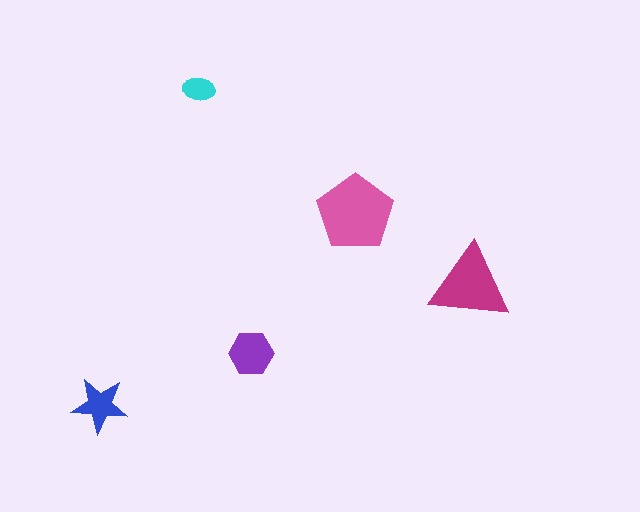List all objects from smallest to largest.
The cyan ellipse, the blue star, the purple hexagon, the magenta triangle, the pink pentagon.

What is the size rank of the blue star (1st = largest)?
4th.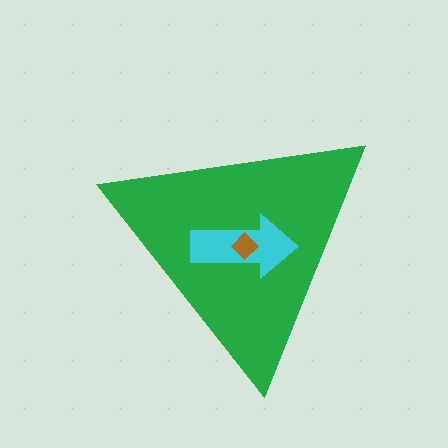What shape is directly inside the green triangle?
The cyan arrow.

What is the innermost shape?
The brown diamond.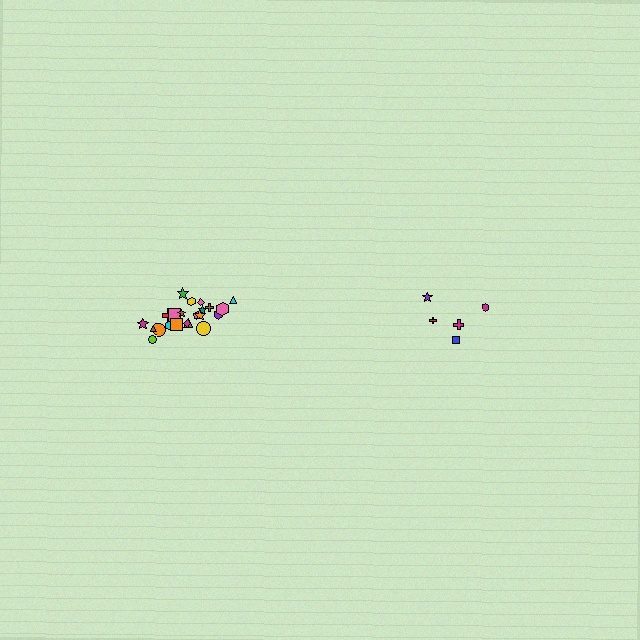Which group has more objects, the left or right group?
The left group.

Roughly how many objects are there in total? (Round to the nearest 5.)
Roughly 25 objects in total.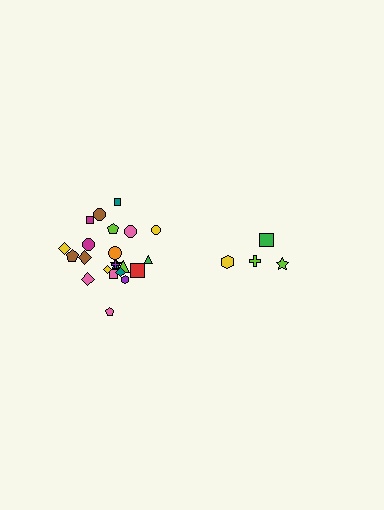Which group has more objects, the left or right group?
The left group.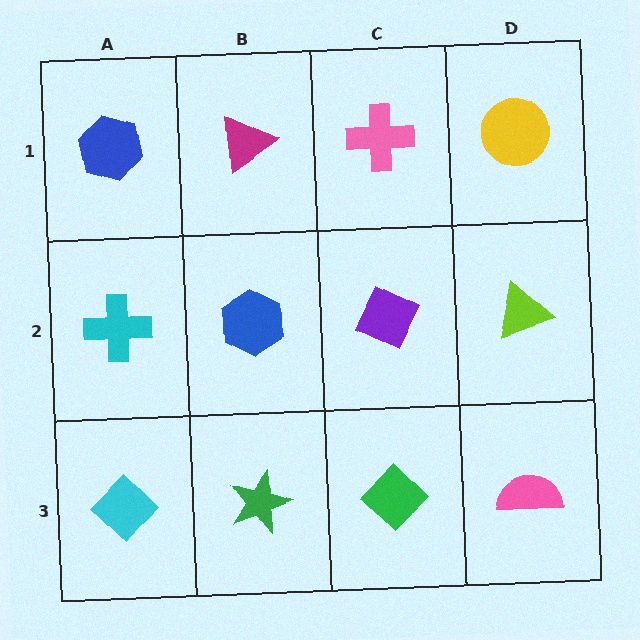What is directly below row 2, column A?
A cyan diamond.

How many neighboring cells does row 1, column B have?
3.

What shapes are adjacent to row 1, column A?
A cyan cross (row 2, column A), a magenta triangle (row 1, column B).